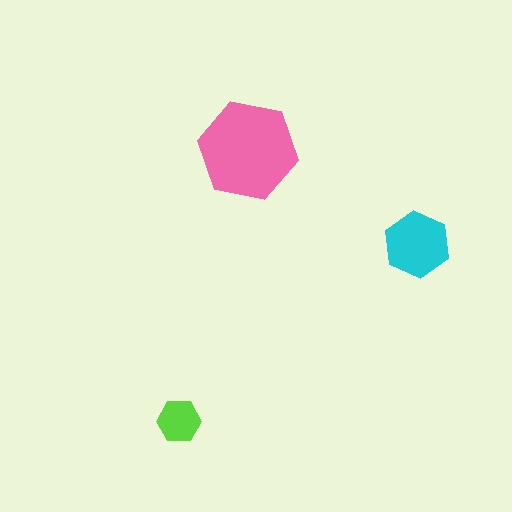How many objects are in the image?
There are 3 objects in the image.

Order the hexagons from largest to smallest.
the pink one, the cyan one, the lime one.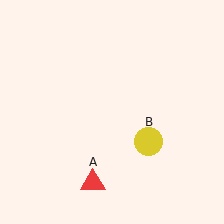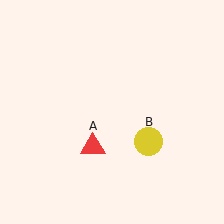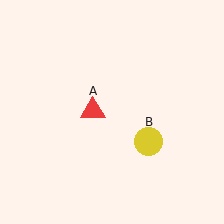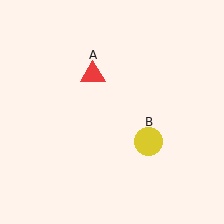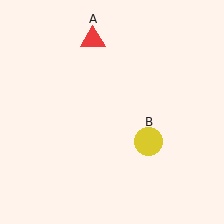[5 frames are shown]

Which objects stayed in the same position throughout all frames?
Yellow circle (object B) remained stationary.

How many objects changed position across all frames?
1 object changed position: red triangle (object A).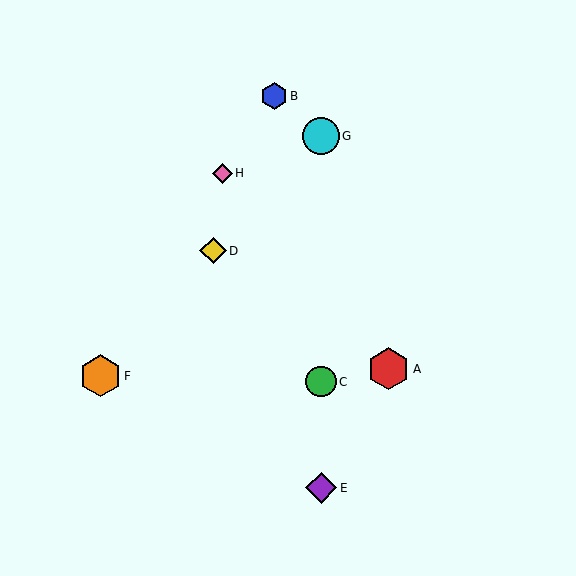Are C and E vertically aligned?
Yes, both are at x≈321.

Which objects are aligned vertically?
Objects C, E, G are aligned vertically.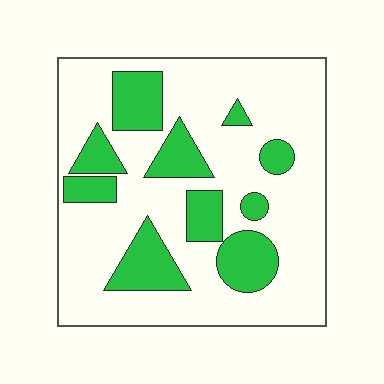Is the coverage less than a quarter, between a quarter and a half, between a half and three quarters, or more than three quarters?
Between a quarter and a half.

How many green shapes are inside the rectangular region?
10.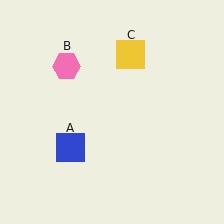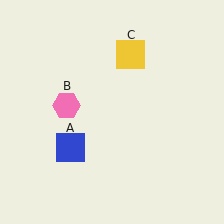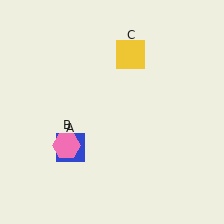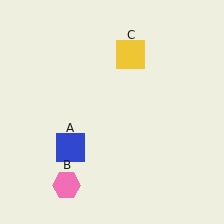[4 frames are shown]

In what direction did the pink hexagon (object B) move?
The pink hexagon (object B) moved down.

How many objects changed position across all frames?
1 object changed position: pink hexagon (object B).